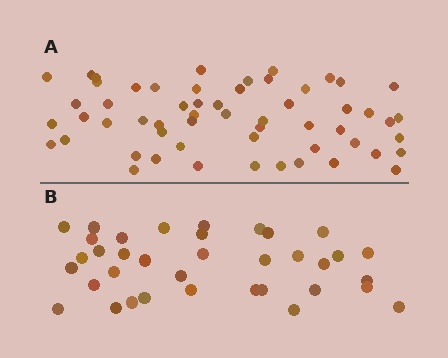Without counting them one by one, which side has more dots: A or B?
Region A (the top region) has more dots.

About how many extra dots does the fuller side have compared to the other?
Region A has approximately 20 more dots than region B.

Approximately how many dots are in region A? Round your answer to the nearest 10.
About 60 dots. (The exact count is 57, which rounds to 60.)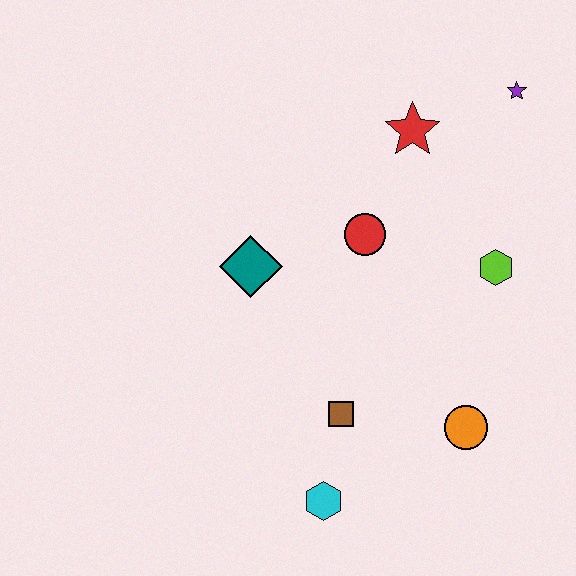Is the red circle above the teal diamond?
Yes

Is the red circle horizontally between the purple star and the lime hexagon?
No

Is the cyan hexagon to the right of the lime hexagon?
No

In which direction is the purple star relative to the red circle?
The purple star is to the right of the red circle.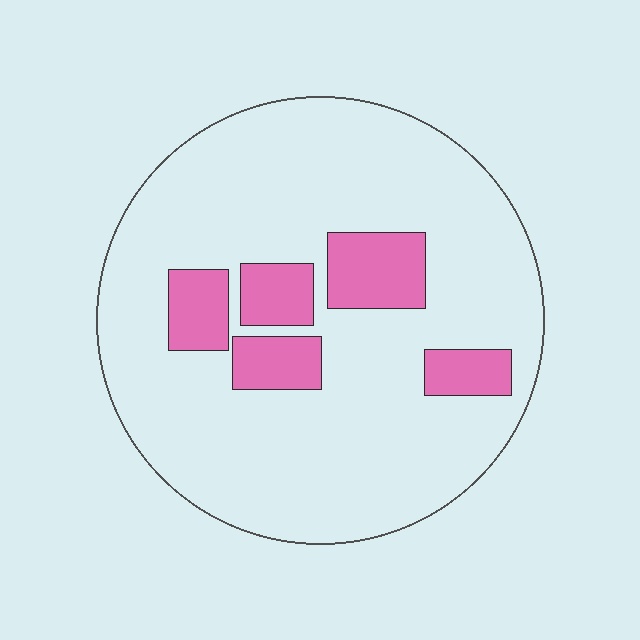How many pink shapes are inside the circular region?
5.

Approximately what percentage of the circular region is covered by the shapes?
Approximately 15%.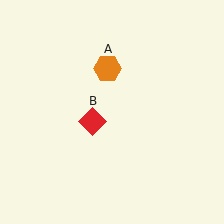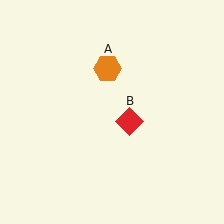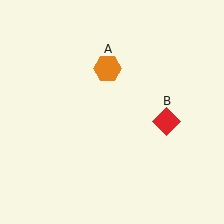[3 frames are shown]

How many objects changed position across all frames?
1 object changed position: red diamond (object B).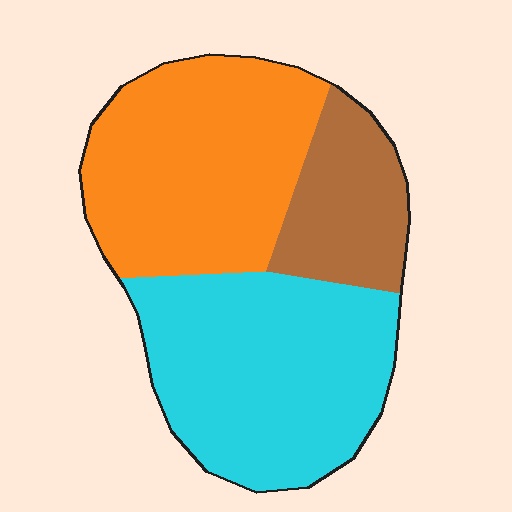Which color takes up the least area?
Brown, at roughly 20%.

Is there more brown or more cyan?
Cyan.